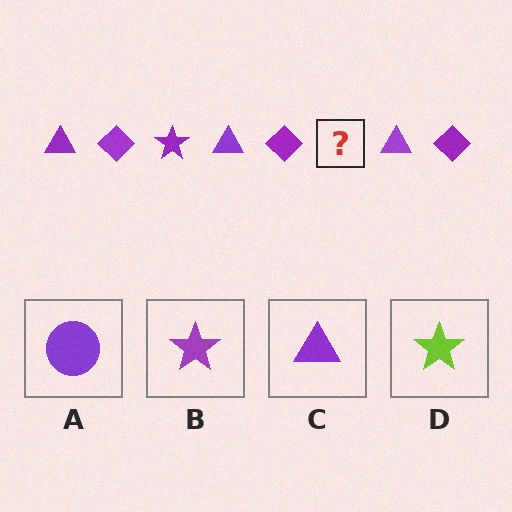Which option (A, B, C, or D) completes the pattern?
B.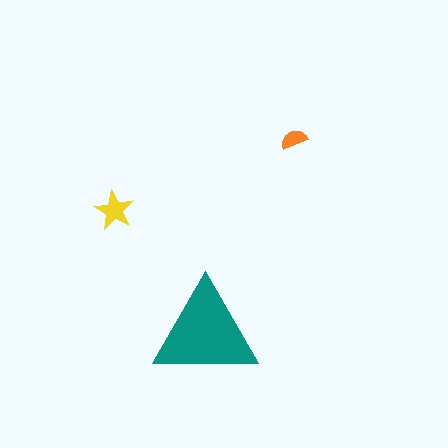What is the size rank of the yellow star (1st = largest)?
2nd.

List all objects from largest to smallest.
The teal triangle, the yellow star, the orange semicircle.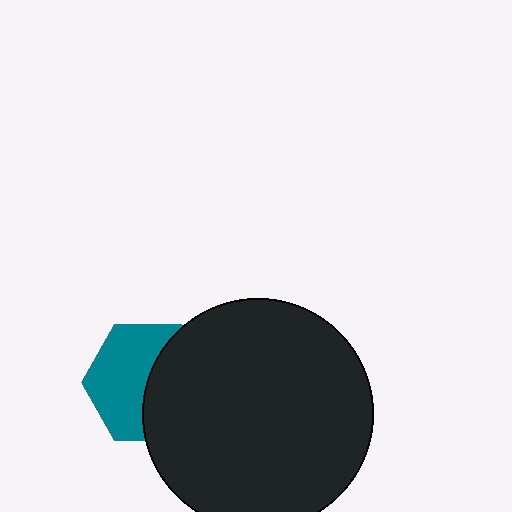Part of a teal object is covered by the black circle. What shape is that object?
It is a hexagon.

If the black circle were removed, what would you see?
You would see the complete teal hexagon.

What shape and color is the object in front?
The object in front is a black circle.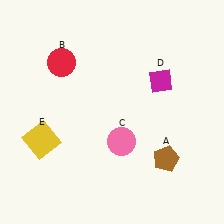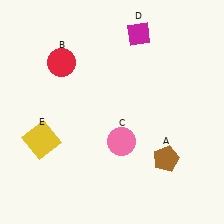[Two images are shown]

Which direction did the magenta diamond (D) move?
The magenta diamond (D) moved up.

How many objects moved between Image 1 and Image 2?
1 object moved between the two images.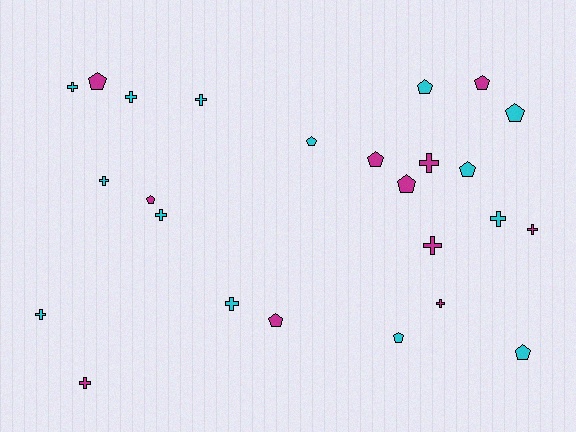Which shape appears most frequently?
Cross, with 13 objects.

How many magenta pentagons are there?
There are 6 magenta pentagons.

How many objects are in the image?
There are 25 objects.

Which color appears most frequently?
Cyan, with 14 objects.